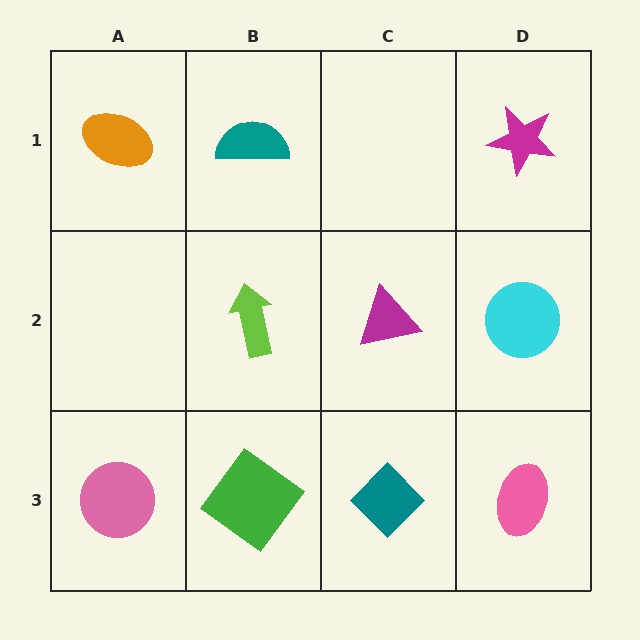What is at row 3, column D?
A pink ellipse.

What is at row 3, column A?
A pink circle.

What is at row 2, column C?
A magenta triangle.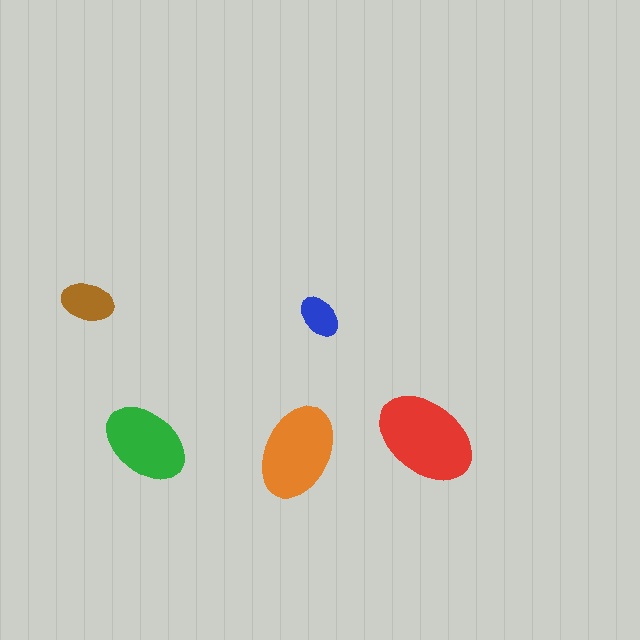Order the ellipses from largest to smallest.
the red one, the orange one, the green one, the brown one, the blue one.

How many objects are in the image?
There are 5 objects in the image.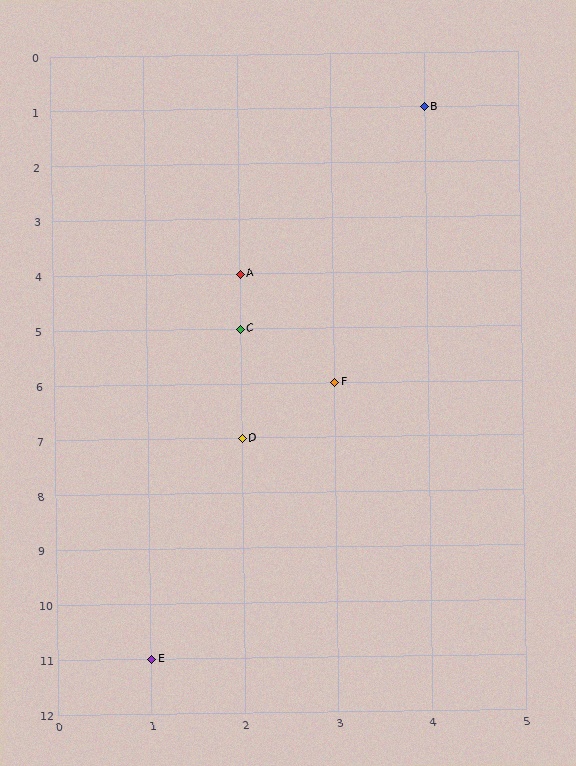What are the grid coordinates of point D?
Point D is at grid coordinates (2, 7).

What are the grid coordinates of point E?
Point E is at grid coordinates (1, 11).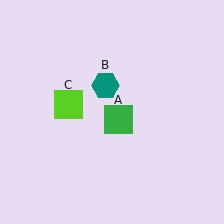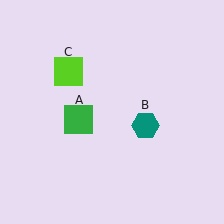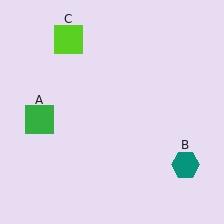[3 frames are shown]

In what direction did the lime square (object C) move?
The lime square (object C) moved up.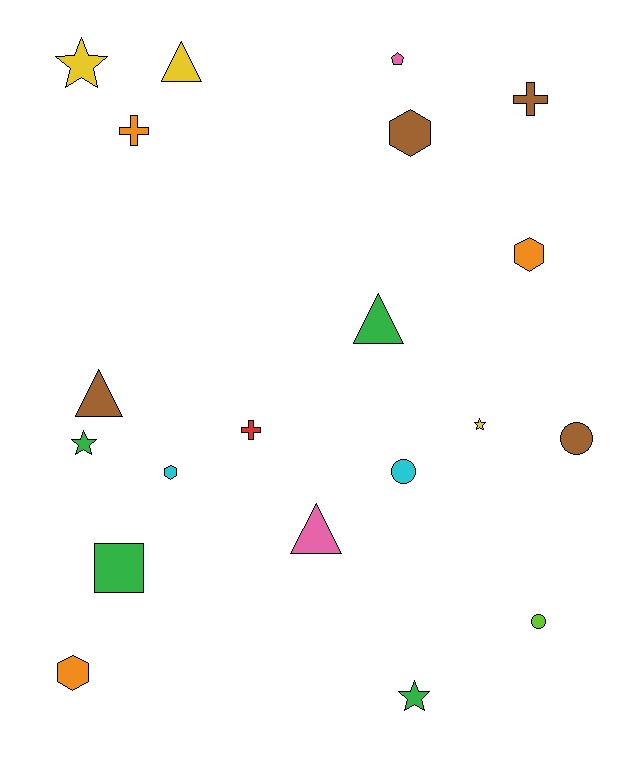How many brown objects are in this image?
There are 4 brown objects.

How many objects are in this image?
There are 20 objects.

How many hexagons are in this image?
There are 4 hexagons.